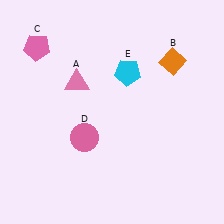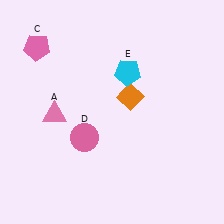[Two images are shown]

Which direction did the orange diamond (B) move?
The orange diamond (B) moved left.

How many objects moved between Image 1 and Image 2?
2 objects moved between the two images.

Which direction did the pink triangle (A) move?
The pink triangle (A) moved down.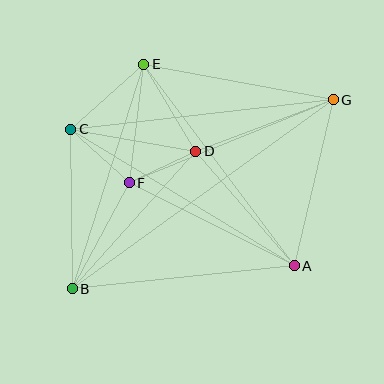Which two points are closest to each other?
Points D and F are closest to each other.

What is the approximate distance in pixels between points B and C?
The distance between B and C is approximately 159 pixels.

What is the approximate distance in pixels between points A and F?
The distance between A and F is approximately 185 pixels.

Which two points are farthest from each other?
Points B and G are farthest from each other.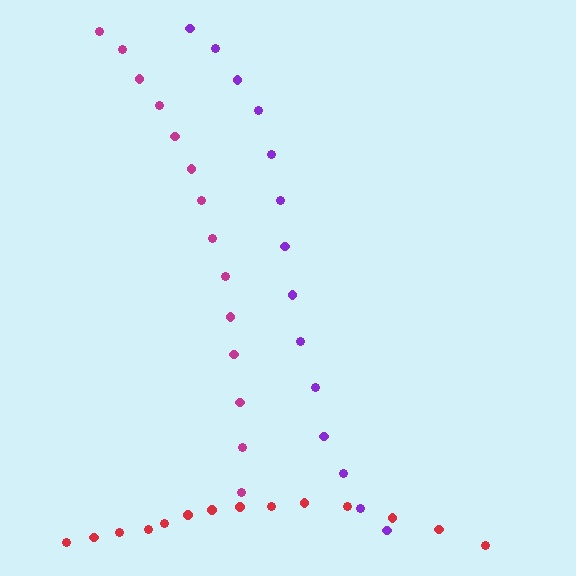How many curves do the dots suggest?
There are 3 distinct paths.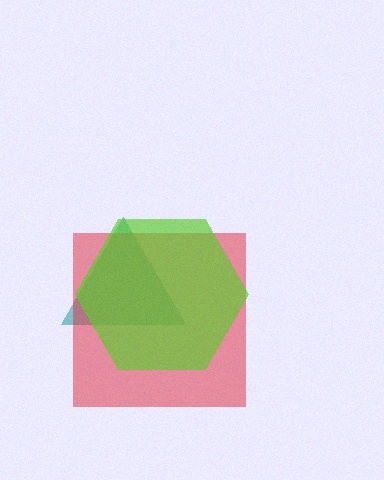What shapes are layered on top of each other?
The layered shapes are: a teal triangle, a red square, a lime hexagon.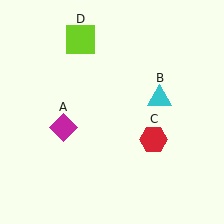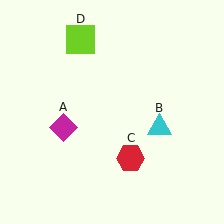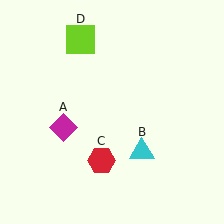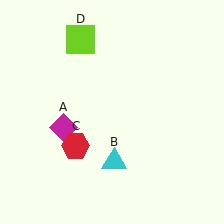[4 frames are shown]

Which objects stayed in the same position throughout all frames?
Magenta diamond (object A) and lime square (object D) remained stationary.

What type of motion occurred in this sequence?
The cyan triangle (object B), red hexagon (object C) rotated clockwise around the center of the scene.